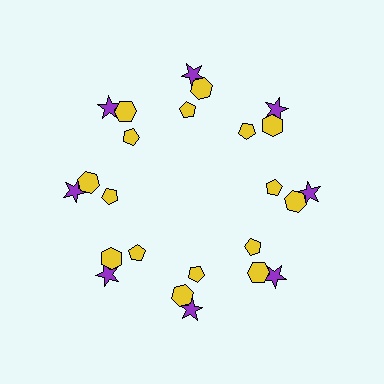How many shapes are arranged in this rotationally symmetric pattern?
There are 24 shapes, arranged in 8 groups of 3.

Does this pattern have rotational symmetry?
Yes, this pattern has 8-fold rotational symmetry. It looks the same after rotating 45 degrees around the center.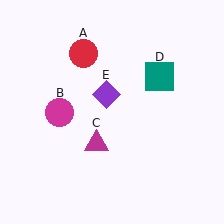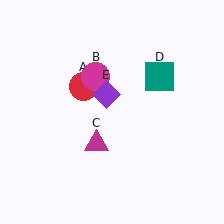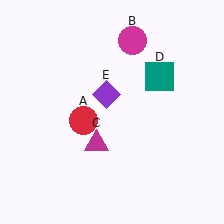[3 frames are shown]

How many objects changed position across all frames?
2 objects changed position: red circle (object A), magenta circle (object B).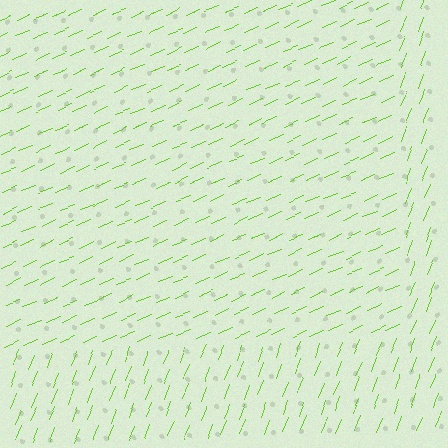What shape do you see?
I see a rectangle.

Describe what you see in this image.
The image is filled with small lime line segments. A rectangle region in the image has lines oriented differently from the surrounding lines, creating a visible texture boundary.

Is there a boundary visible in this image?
Yes, there is a texture boundary formed by a change in line orientation.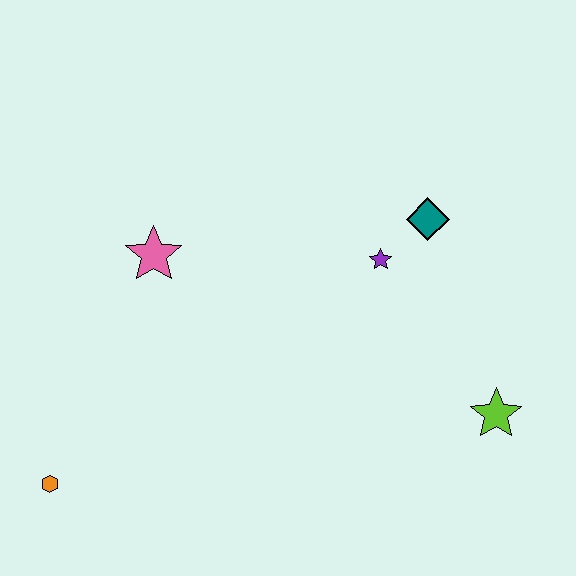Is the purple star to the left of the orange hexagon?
No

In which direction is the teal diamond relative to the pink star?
The teal diamond is to the right of the pink star.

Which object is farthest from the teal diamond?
The orange hexagon is farthest from the teal diamond.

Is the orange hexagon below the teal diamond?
Yes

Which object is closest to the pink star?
The purple star is closest to the pink star.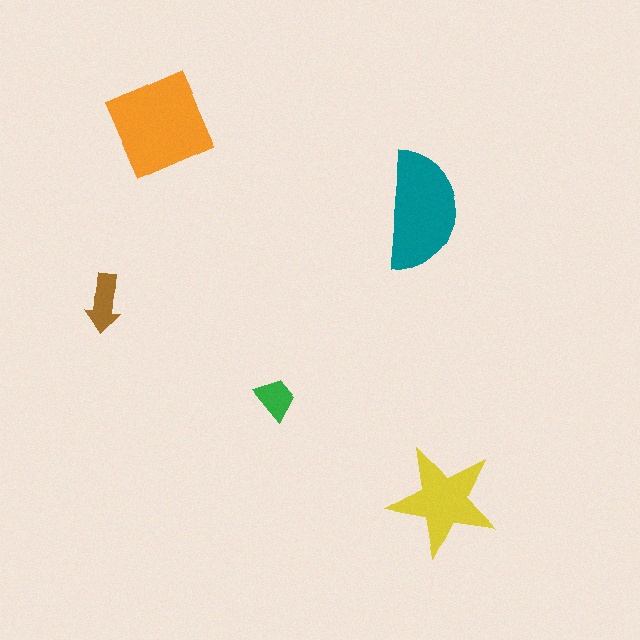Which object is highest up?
The orange square is topmost.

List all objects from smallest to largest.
The green trapezoid, the brown arrow, the yellow star, the teal semicircle, the orange square.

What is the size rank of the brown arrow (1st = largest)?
4th.